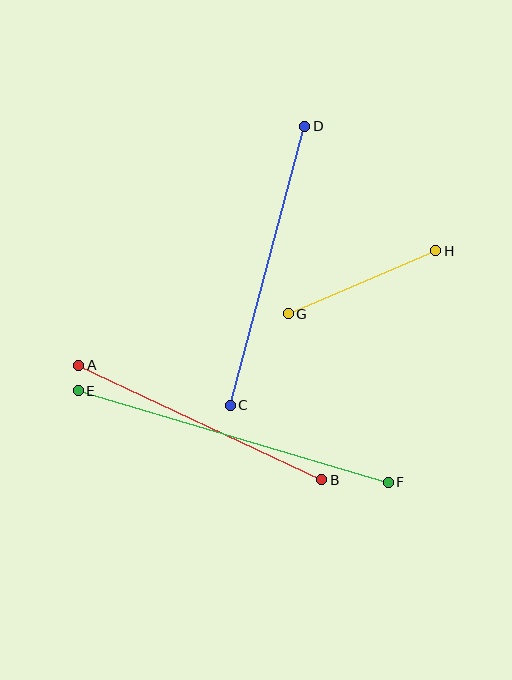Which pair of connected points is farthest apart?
Points E and F are farthest apart.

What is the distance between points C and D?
The distance is approximately 289 pixels.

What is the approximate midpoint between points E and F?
The midpoint is at approximately (233, 436) pixels.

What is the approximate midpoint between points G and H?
The midpoint is at approximately (362, 282) pixels.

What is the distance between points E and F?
The distance is approximately 323 pixels.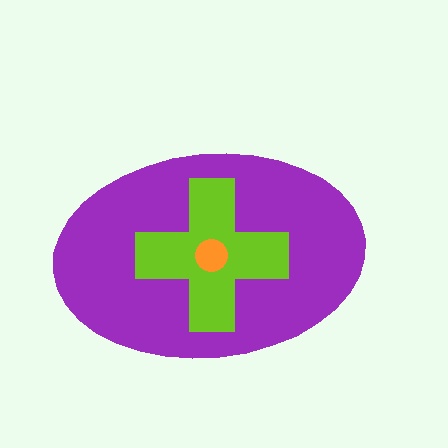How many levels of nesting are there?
3.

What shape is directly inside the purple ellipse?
The lime cross.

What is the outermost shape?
The purple ellipse.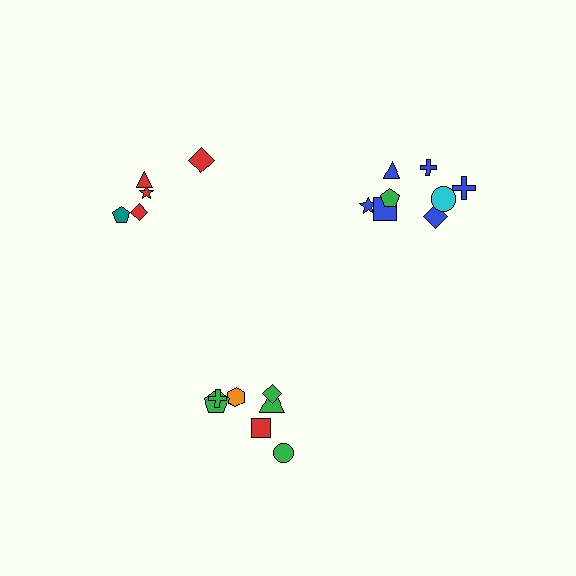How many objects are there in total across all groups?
There are 20 objects.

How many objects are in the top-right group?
There are 8 objects.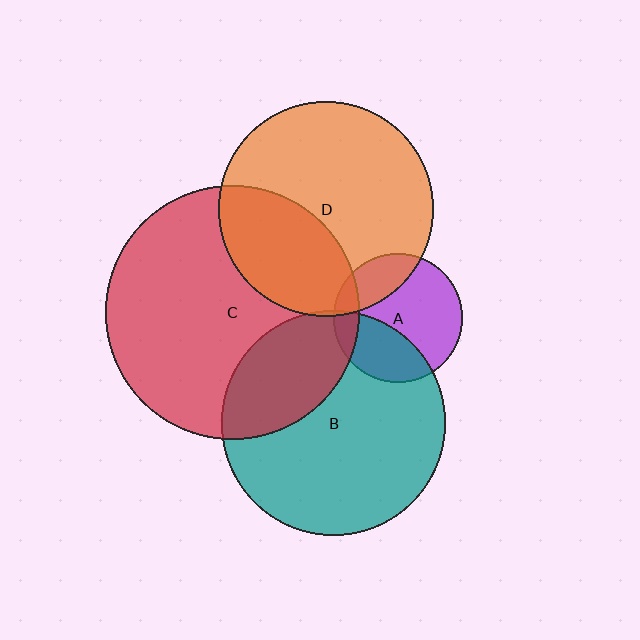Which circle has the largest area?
Circle C (red).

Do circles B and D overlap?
Yes.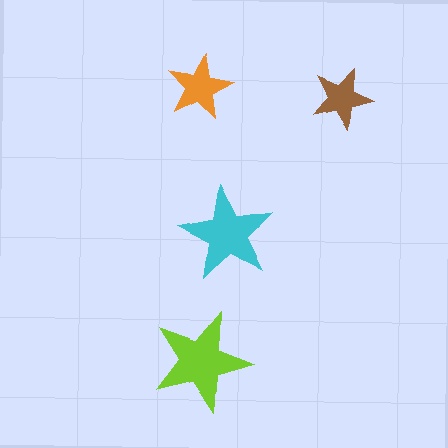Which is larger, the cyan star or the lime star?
The lime one.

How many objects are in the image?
There are 4 objects in the image.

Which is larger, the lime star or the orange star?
The lime one.